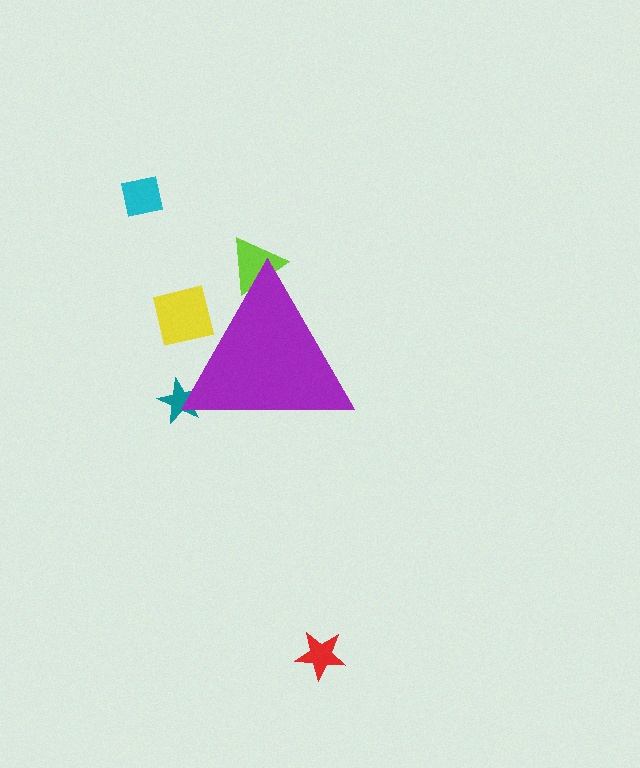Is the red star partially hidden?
No, the red star is fully visible.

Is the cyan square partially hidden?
No, the cyan square is fully visible.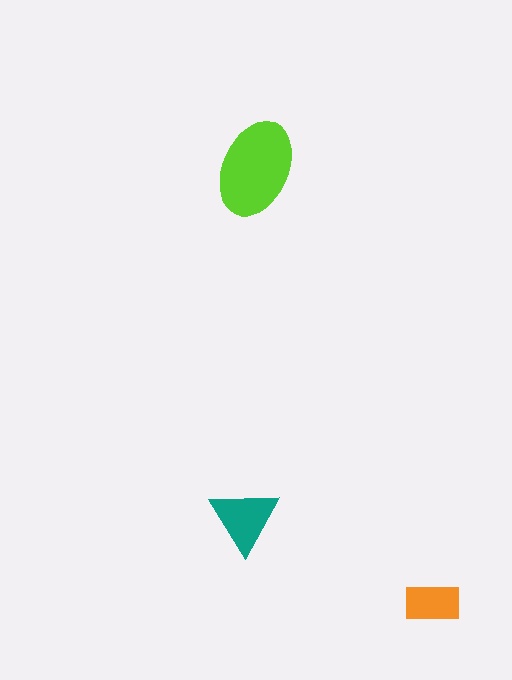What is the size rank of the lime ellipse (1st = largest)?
1st.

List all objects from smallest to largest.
The orange rectangle, the teal triangle, the lime ellipse.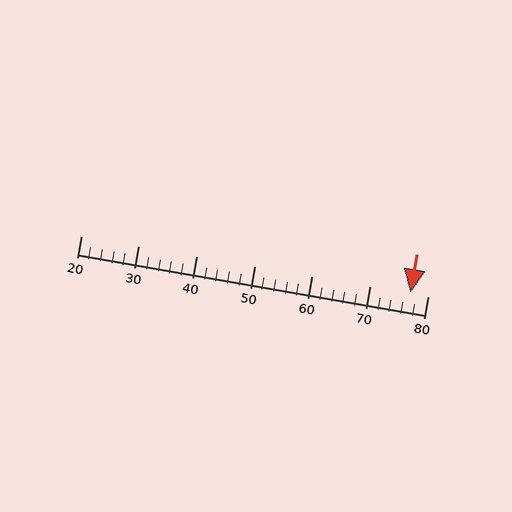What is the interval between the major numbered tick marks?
The major tick marks are spaced 10 units apart.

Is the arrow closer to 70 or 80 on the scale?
The arrow is closer to 80.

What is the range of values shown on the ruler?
The ruler shows values from 20 to 80.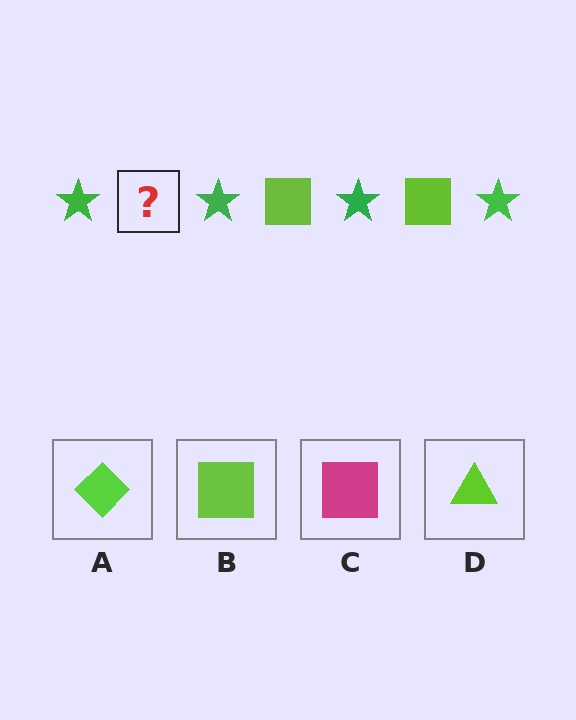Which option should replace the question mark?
Option B.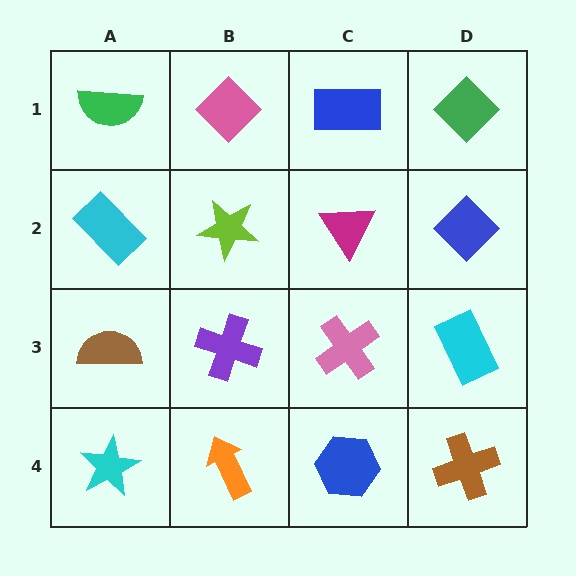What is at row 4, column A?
A cyan star.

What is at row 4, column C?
A blue hexagon.